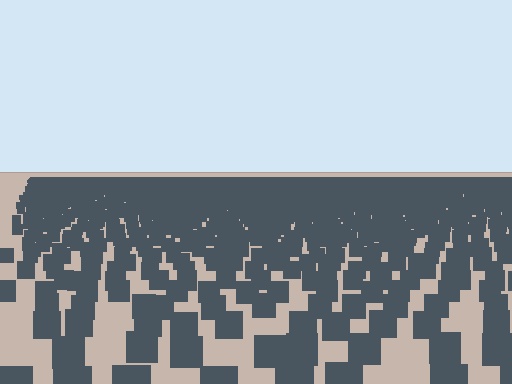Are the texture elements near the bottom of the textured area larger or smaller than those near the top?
Larger. Near the bottom, elements are closer to the viewer and appear at a bigger on-screen size.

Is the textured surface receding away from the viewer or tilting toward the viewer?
The surface is receding away from the viewer. Texture elements get smaller and denser toward the top.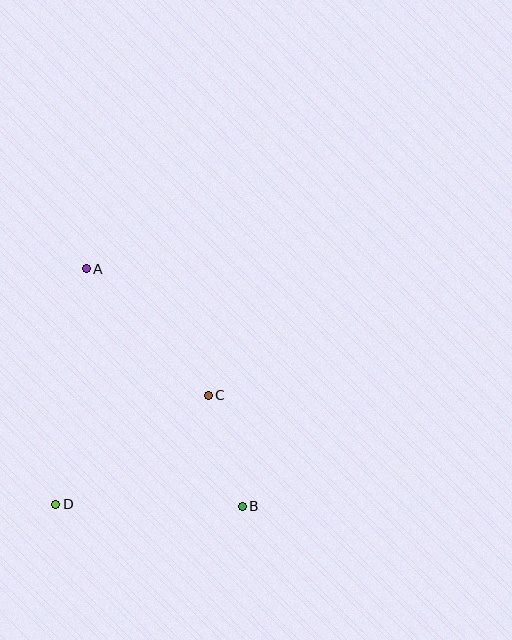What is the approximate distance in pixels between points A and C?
The distance between A and C is approximately 176 pixels.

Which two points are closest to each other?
Points B and C are closest to each other.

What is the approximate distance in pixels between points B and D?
The distance between B and D is approximately 186 pixels.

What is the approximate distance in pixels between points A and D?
The distance between A and D is approximately 237 pixels.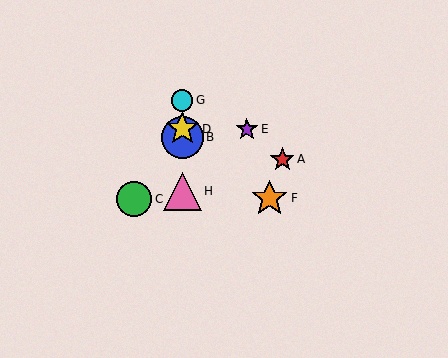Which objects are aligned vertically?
Objects B, D, G, H are aligned vertically.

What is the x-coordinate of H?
Object H is at x≈182.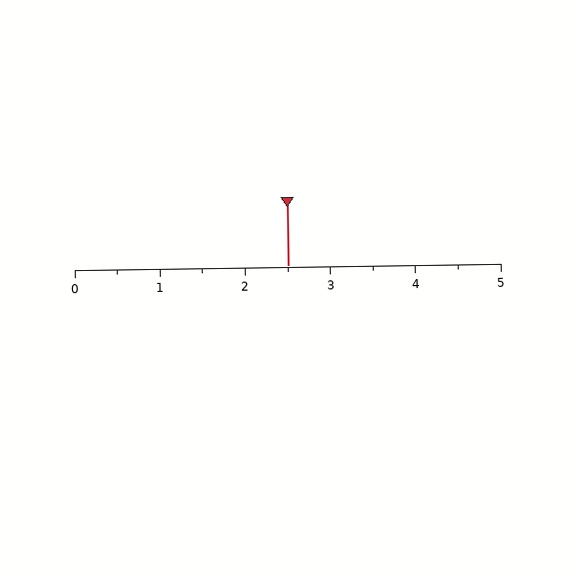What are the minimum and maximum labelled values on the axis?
The axis runs from 0 to 5.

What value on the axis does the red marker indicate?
The marker indicates approximately 2.5.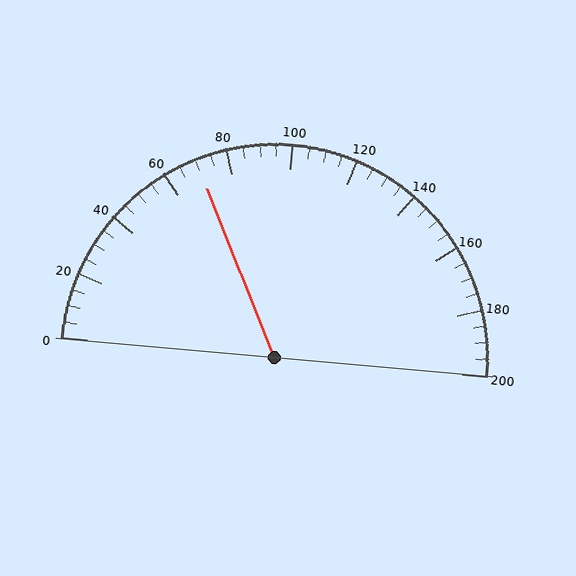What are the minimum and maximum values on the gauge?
The gauge ranges from 0 to 200.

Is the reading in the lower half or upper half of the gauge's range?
The reading is in the lower half of the range (0 to 200).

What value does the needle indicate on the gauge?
The needle indicates approximately 70.